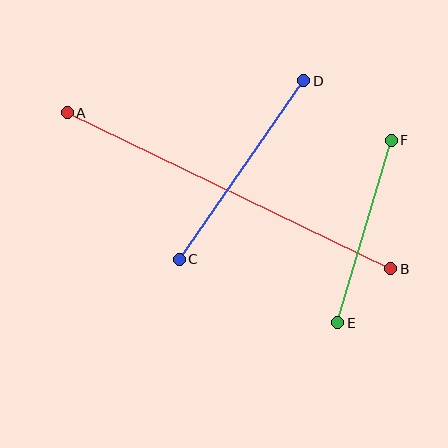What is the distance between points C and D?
The distance is approximately 218 pixels.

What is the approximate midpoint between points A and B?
The midpoint is at approximately (229, 191) pixels.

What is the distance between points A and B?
The distance is approximately 359 pixels.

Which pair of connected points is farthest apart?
Points A and B are farthest apart.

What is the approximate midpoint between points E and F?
The midpoint is at approximately (365, 231) pixels.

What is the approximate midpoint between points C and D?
The midpoint is at approximately (241, 170) pixels.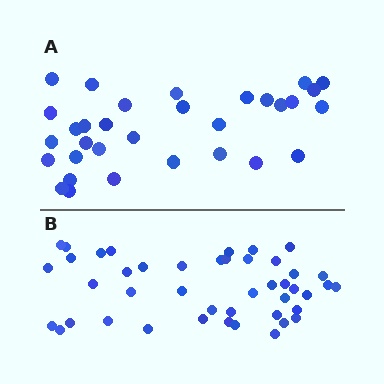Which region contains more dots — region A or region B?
Region B (the bottom region) has more dots.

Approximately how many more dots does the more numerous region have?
Region B has roughly 12 or so more dots than region A.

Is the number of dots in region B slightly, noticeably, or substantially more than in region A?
Region B has noticeably more, but not dramatically so. The ratio is roughly 1.4 to 1.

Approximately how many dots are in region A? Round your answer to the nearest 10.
About 30 dots. (The exact count is 32, which rounds to 30.)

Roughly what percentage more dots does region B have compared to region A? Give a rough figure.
About 40% more.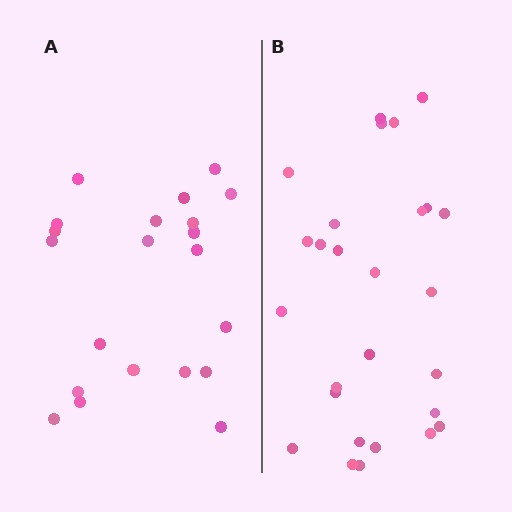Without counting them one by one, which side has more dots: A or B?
Region B (the right region) has more dots.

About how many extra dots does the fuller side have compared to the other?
Region B has about 6 more dots than region A.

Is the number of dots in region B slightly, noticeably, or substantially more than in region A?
Region B has noticeably more, but not dramatically so. The ratio is roughly 1.3 to 1.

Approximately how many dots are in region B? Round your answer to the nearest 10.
About 30 dots. (The exact count is 27, which rounds to 30.)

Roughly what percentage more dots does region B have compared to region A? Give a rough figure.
About 30% more.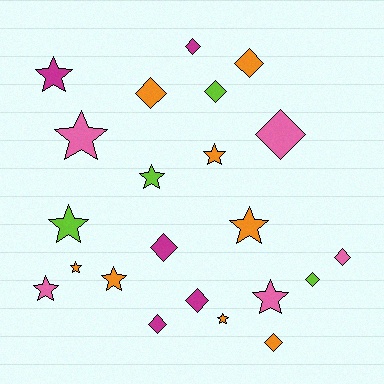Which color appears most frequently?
Orange, with 8 objects.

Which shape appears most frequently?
Diamond, with 11 objects.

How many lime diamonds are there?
There are 2 lime diamonds.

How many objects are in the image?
There are 22 objects.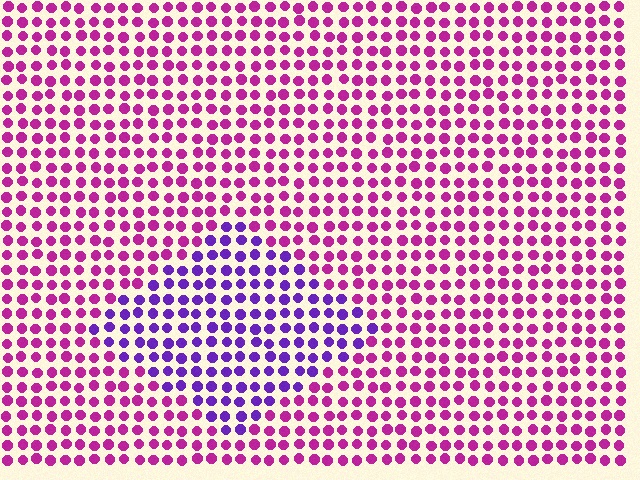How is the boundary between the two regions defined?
The boundary is defined purely by a slight shift in hue (about 45 degrees). Spacing, size, and orientation are identical on both sides.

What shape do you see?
I see a diamond.